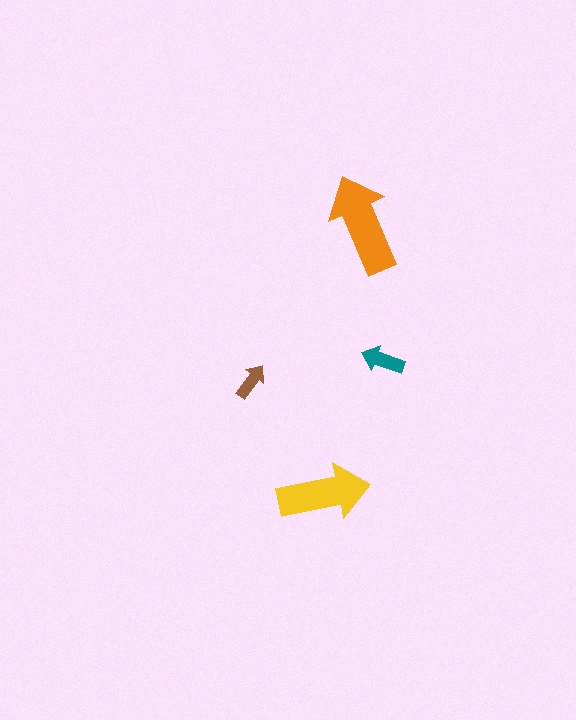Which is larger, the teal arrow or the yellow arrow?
The yellow one.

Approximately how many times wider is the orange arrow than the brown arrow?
About 2.5 times wider.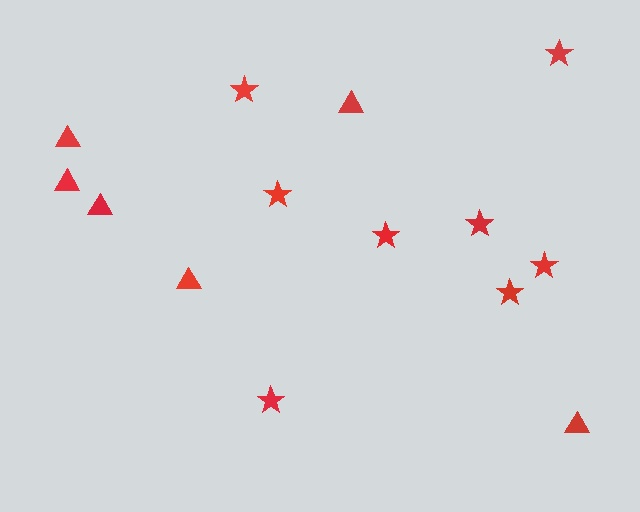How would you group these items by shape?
There are 2 groups: one group of triangles (6) and one group of stars (8).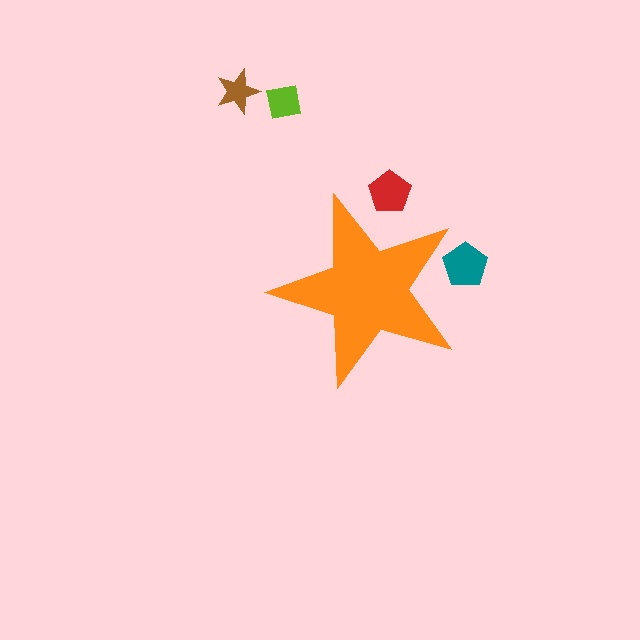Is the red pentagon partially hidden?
Yes, the red pentagon is partially hidden behind the orange star.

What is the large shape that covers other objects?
An orange star.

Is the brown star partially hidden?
No, the brown star is fully visible.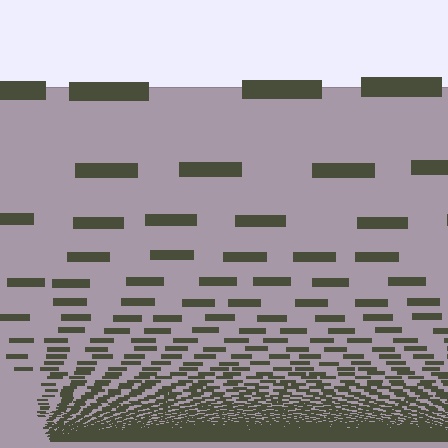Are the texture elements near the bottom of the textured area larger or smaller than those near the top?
Smaller. The gradient is inverted — elements near the bottom are smaller and denser.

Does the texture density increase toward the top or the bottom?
Density increases toward the bottom.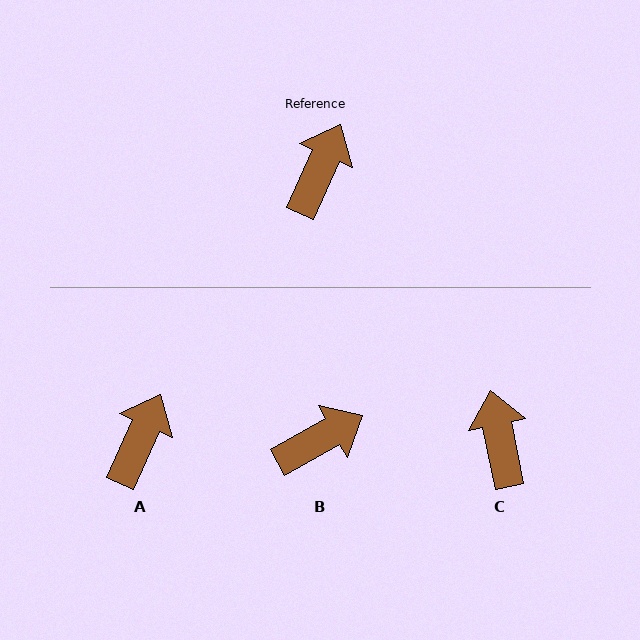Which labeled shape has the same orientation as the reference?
A.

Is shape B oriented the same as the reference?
No, it is off by about 37 degrees.